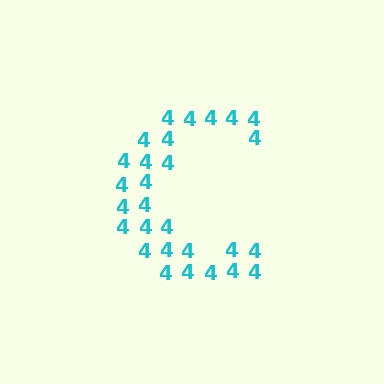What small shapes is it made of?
It is made of small digit 4's.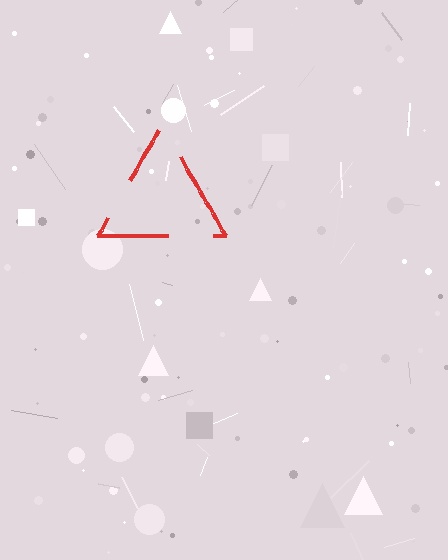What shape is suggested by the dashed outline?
The dashed outline suggests a triangle.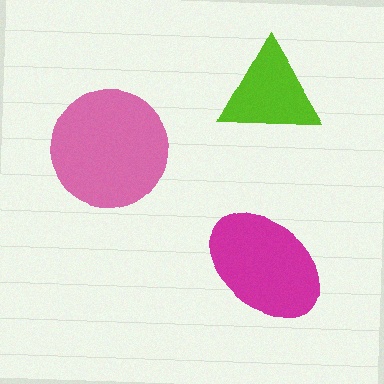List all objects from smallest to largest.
The lime triangle, the magenta ellipse, the pink circle.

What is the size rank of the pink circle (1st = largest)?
1st.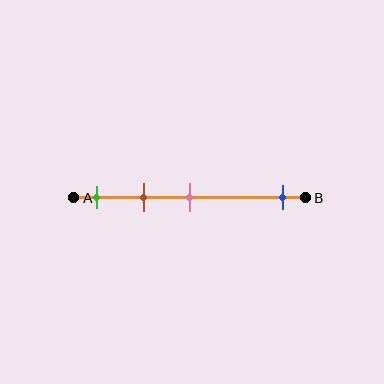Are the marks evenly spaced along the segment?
No, the marks are not evenly spaced.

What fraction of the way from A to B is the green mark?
The green mark is approximately 10% (0.1) of the way from A to B.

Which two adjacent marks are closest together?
The green and brown marks are the closest adjacent pair.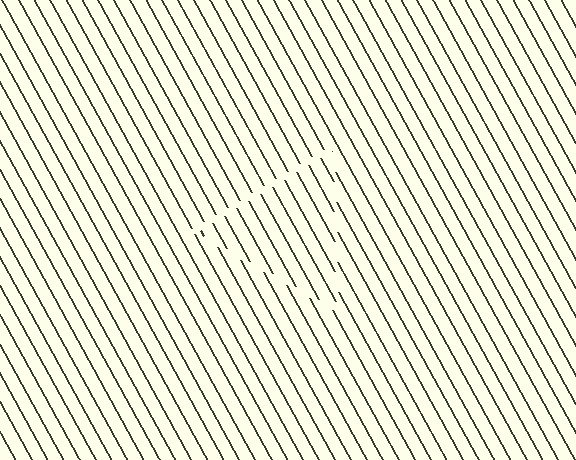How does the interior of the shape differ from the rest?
The interior of the shape contains the same grating, shifted by half a period — the contour is defined by the phase discontinuity where line-ends from the inner and outer gratings abut.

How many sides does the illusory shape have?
3 sides — the line-ends trace a triangle.